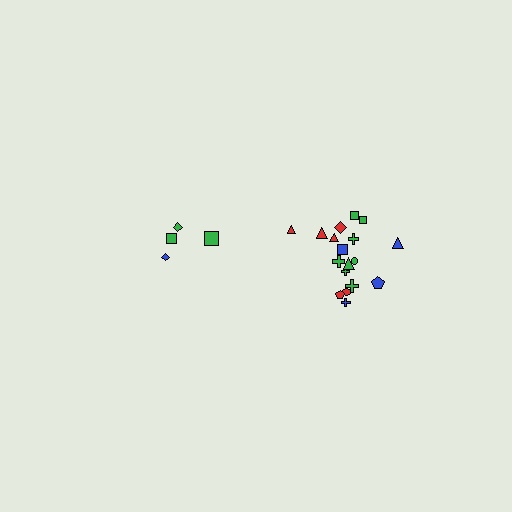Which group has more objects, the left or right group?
The right group.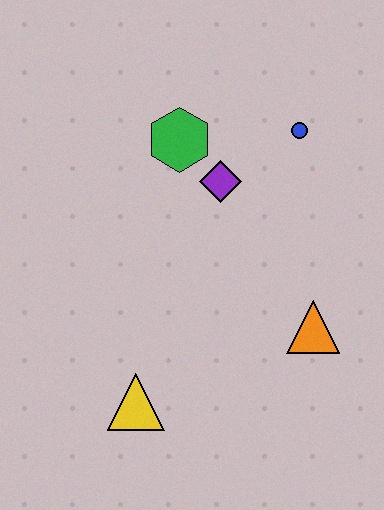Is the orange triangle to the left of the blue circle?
No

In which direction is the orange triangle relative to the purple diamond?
The orange triangle is below the purple diamond.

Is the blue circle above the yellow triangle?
Yes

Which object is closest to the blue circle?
The purple diamond is closest to the blue circle.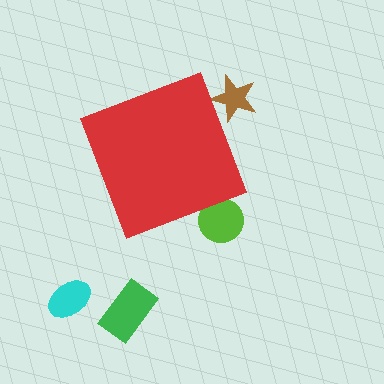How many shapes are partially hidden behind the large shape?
2 shapes are partially hidden.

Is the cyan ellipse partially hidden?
No, the cyan ellipse is fully visible.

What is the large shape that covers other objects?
A red diamond.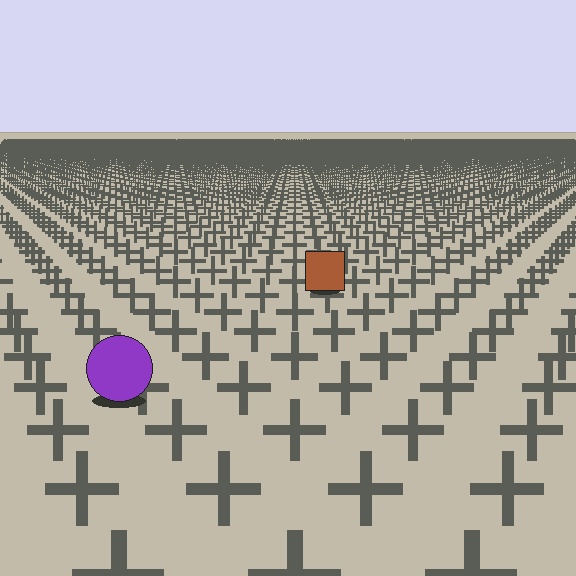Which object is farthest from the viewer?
The brown square is farthest from the viewer. It appears smaller and the ground texture around it is denser.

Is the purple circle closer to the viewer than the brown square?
Yes. The purple circle is closer — you can tell from the texture gradient: the ground texture is coarser near it.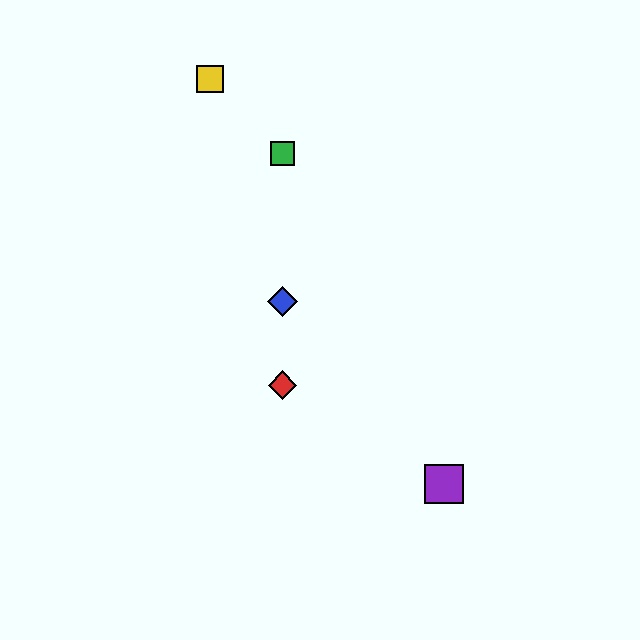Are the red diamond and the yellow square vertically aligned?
No, the red diamond is at x≈283 and the yellow square is at x≈210.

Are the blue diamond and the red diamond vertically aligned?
Yes, both are at x≈283.